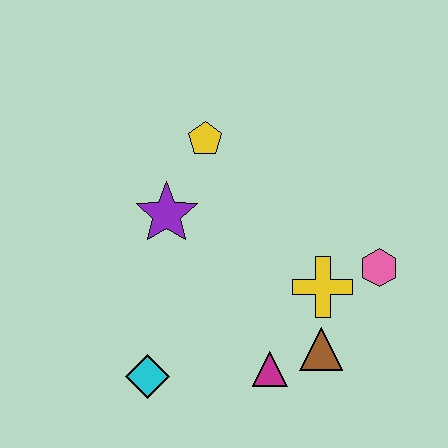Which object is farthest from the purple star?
The pink hexagon is farthest from the purple star.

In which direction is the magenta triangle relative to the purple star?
The magenta triangle is below the purple star.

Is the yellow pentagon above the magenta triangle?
Yes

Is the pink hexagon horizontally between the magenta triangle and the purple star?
No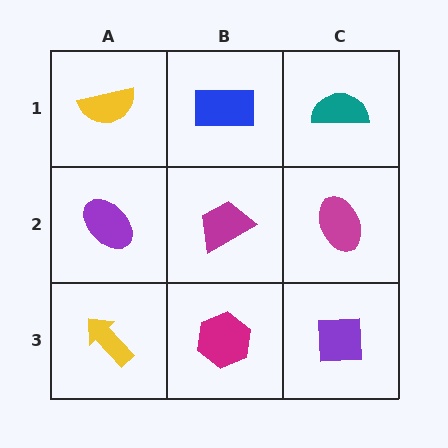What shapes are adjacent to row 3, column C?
A magenta ellipse (row 2, column C), a magenta hexagon (row 3, column B).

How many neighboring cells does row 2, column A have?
3.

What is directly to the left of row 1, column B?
A yellow semicircle.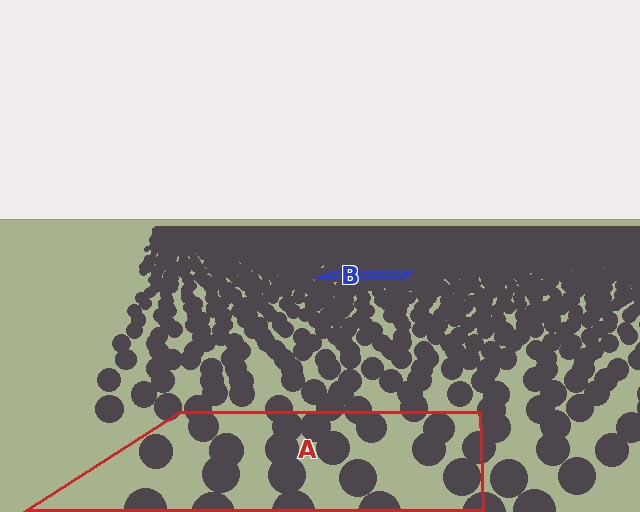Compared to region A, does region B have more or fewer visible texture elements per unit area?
Region B has more texture elements per unit area — they are packed more densely because it is farther away.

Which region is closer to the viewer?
Region A is closer. The texture elements there are larger and more spread out.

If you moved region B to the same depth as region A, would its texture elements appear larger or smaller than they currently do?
They would appear larger. At a closer depth, the same texture elements are projected at a bigger on-screen size.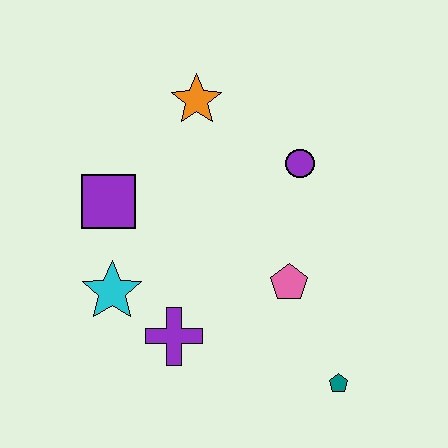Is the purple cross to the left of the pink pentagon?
Yes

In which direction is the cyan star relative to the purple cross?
The cyan star is to the left of the purple cross.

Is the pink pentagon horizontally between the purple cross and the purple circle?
Yes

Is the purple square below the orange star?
Yes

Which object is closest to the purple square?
The cyan star is closest to the purple square.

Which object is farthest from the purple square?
The teal pentagon is farthest from the purple square.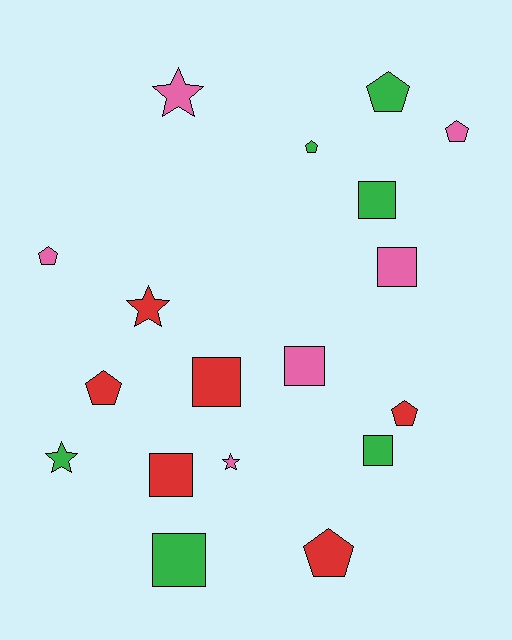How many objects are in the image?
There are 18 objects.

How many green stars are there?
There is 1 green star.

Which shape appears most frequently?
Pentagon, with 7 objects.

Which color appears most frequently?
Pink, with 6 objects.